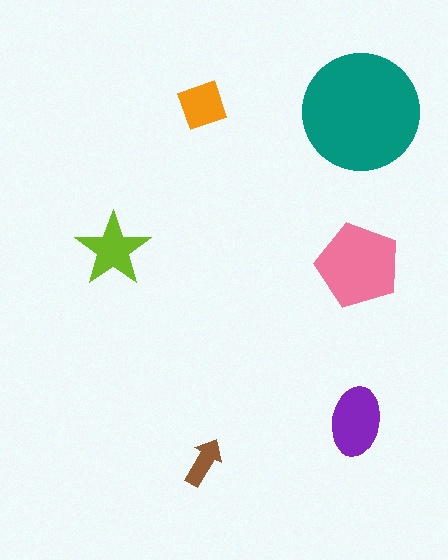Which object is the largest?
The teal circle.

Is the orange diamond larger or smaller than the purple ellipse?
Smaller.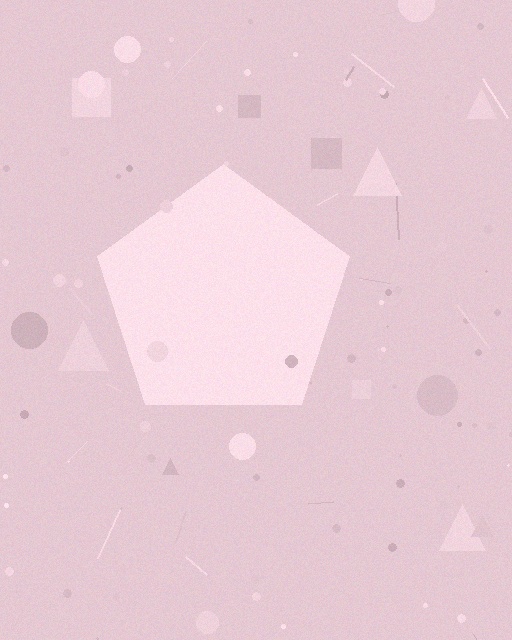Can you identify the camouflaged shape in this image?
The camouflaged shape is a pentagon.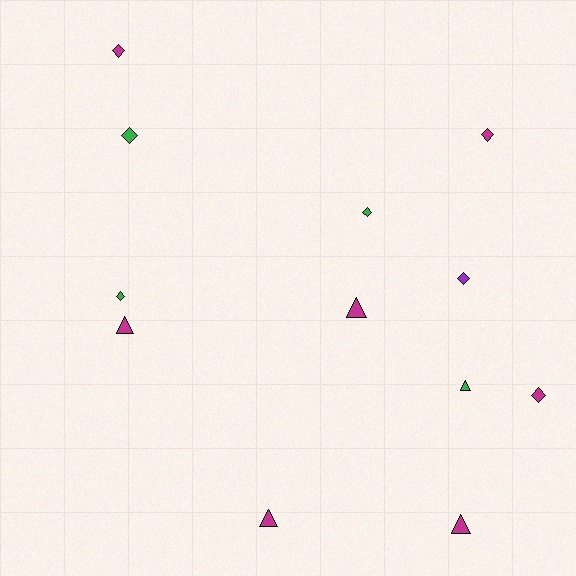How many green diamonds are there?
There are 3 green diamonds.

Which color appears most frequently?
Magenta, with 7 objects.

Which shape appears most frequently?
Diamond, with 7 objects.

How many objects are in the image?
There are 12 objects.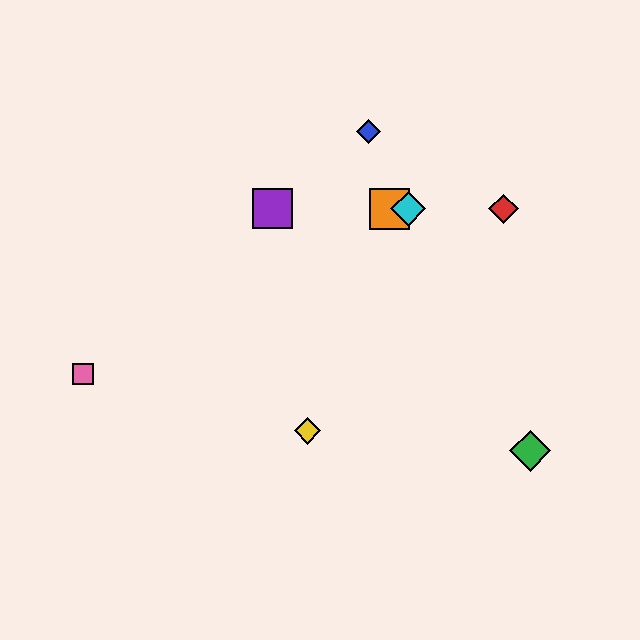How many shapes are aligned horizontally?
4 shapes (the red diamond, the purple square, the orange square, the cyan diamond) are aligned horizontally.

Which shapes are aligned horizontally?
The red diamond, the purple square, the orange square, the cyan diamond are aligned horizontally.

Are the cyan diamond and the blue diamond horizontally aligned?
No, the cyan diamond is at y≈209 and the blue diamond is at y≈132.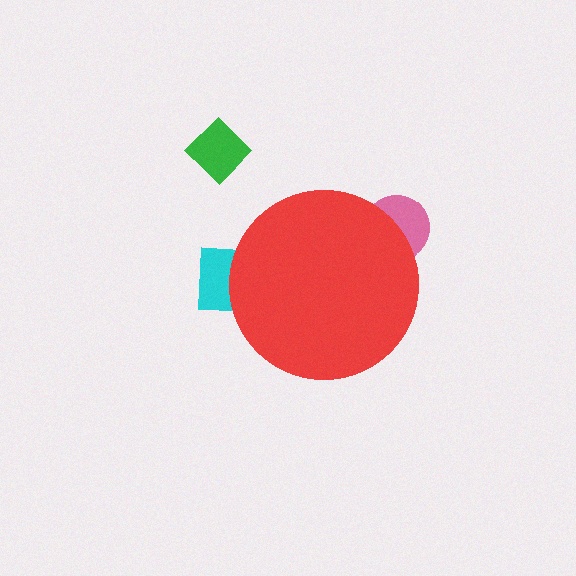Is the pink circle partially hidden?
Yes, the pink circle is partially hidden behind the red circle.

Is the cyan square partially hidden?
Yes, the cyan square is partially hidden behind the red circle.